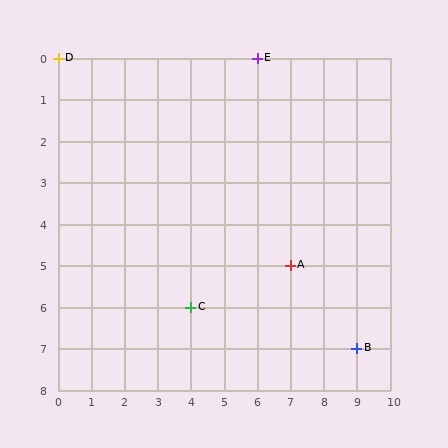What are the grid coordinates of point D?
Point D is at grid coordinates (0, 0).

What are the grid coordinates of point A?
Point A is at grid coordinates (7, 5).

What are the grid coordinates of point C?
Point C is at grid coordinates (4, 6).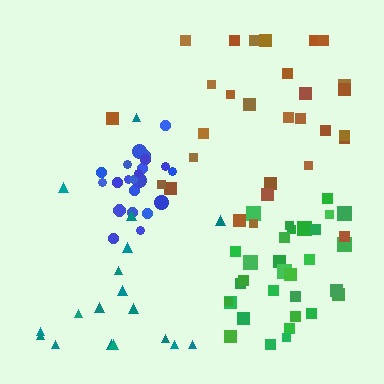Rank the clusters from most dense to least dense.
blue, green, brown, teal.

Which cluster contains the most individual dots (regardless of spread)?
Green (31).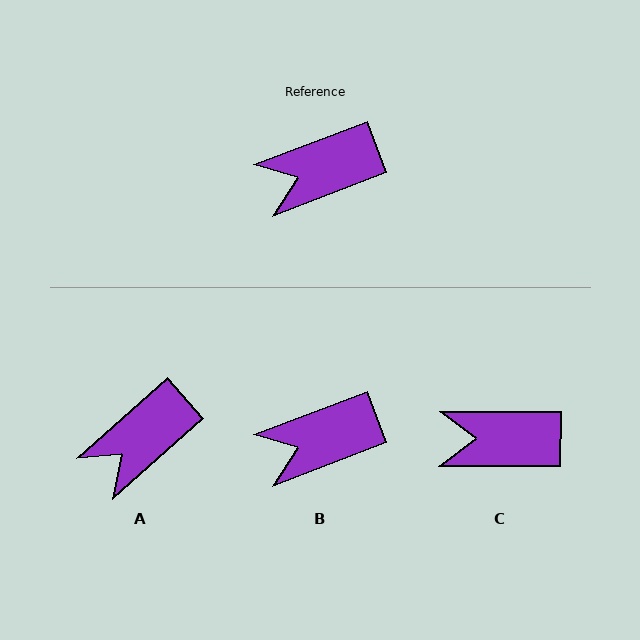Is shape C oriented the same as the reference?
No, it is off by about 21 degrees.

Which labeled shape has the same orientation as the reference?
B.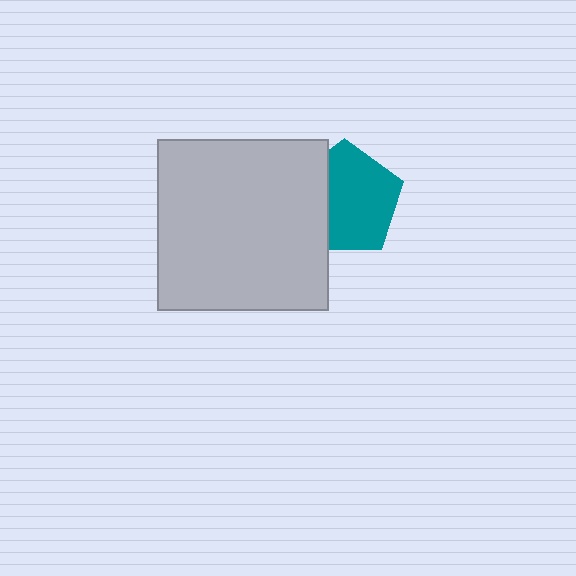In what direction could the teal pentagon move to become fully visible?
The teal pentagon could move right. That would shift it out from behind the light gray square entirely.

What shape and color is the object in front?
The object in front is a light gray square.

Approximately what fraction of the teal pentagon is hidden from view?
Roughly 32% of the teal pentagon is hidden behind the light gray square.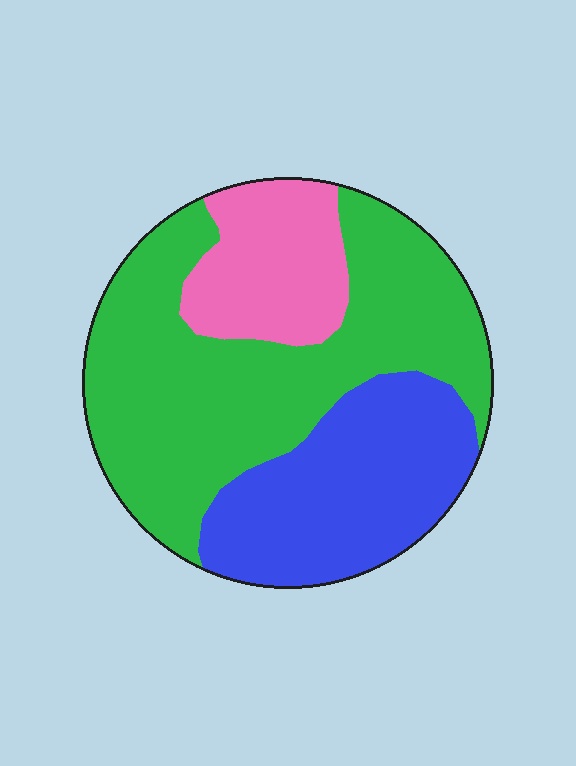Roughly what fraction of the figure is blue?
Blue covers roughly 30% of the figure.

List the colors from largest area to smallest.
From largest to smallest: green, blue, pink.